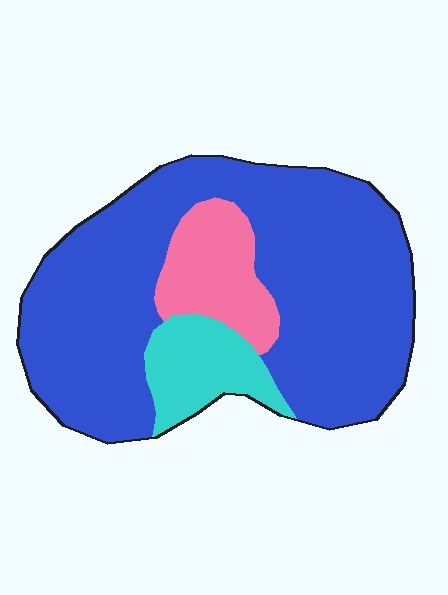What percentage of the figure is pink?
Pink covers 13% of the figure.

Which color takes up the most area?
Blue, at roughly 75%.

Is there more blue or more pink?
Blue.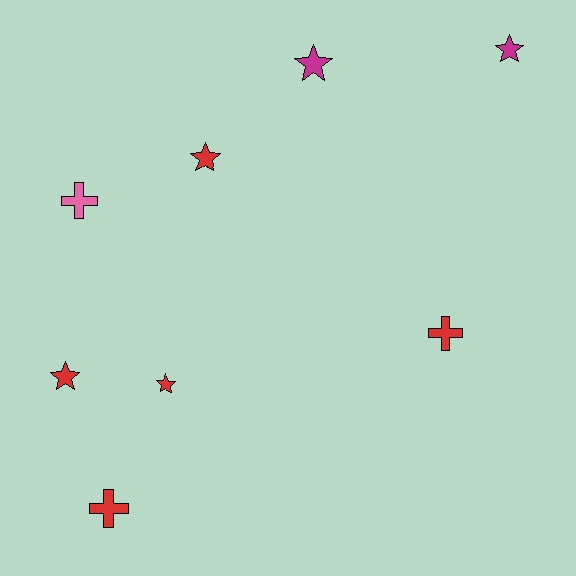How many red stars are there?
There are 3 red stars.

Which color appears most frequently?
Red, with 5 objects.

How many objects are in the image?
There are 8 objects.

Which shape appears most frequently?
Star, with 5 objects.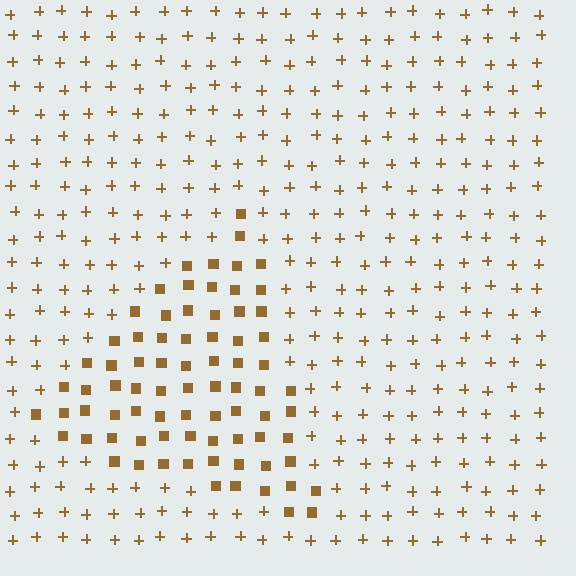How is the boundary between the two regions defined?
The boundary is defined by a change in element shape: squares inside vs. plus signs outside. All elements share the same color and spacing.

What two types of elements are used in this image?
The image uses squares inside the triangle region and plus signs outside it.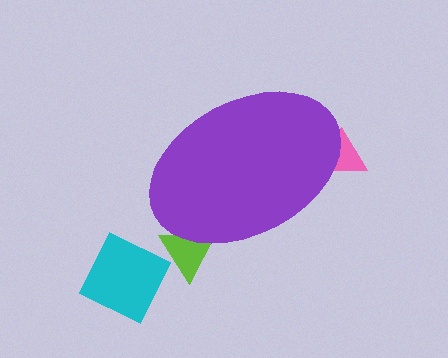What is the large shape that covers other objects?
A purple ellipse.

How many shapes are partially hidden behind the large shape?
2 shapes are partially hidden.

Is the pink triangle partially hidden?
Yes, the pink triangle is partially hidden behind the purple ellipse.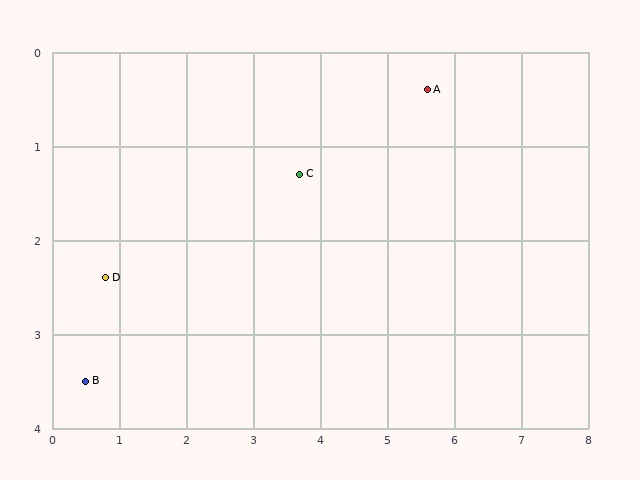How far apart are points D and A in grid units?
Points D and A are about 5.2 grid units apart.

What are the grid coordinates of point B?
Point B is at approximately (0.5, 3.5).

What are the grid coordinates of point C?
Point C is at approximately (3.7, 1.3).